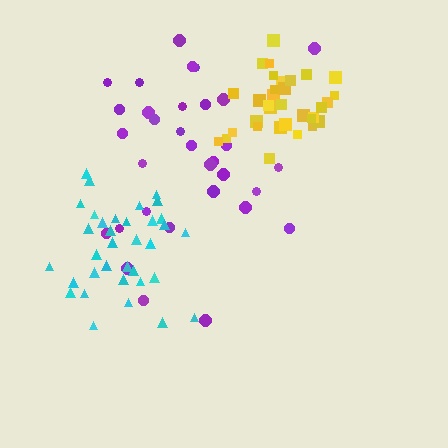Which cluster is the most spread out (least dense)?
Purple.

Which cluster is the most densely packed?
Yellow.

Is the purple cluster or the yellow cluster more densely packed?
Yellow.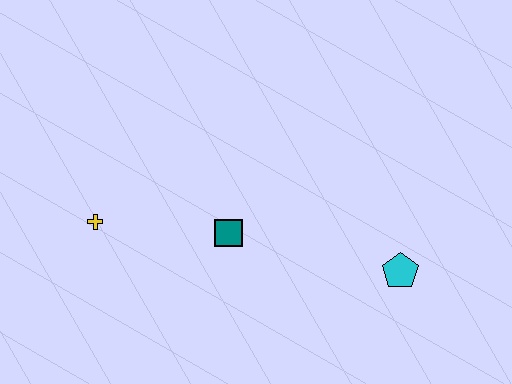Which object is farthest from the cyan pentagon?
The yellow cross is farthest from the cyan pentagon.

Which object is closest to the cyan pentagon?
The teal square is closest to the cyan pentagon.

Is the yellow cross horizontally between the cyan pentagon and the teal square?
No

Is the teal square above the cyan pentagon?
Yes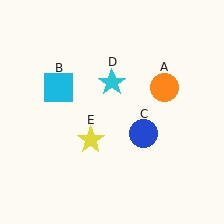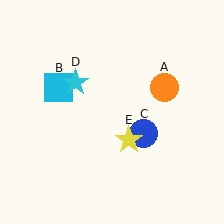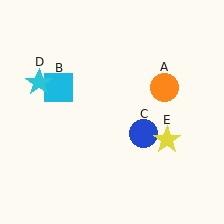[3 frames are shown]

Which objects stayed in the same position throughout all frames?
Orange circle (object A) and cyan square (object B) and blue circle (object C) remained stationary.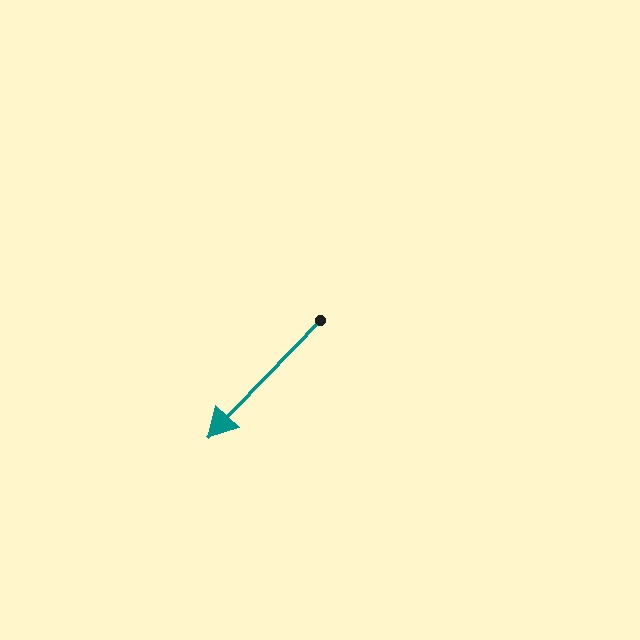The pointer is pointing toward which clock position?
Roughly 7 o'clock.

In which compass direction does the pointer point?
Southwest.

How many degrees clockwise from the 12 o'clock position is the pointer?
Approximately 224 degrees.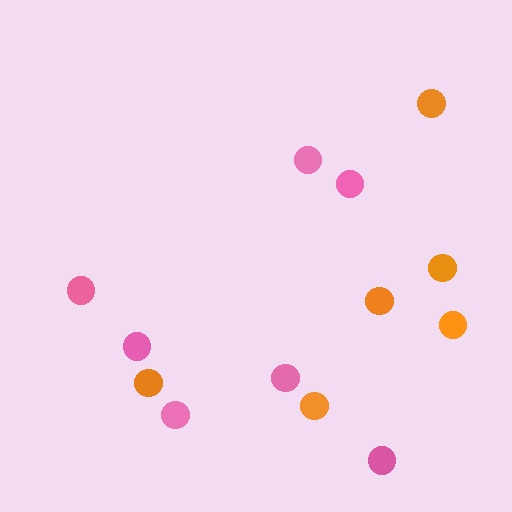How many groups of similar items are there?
There are 2 groups: one group of orange circles (6) and one group of pink circles (7).